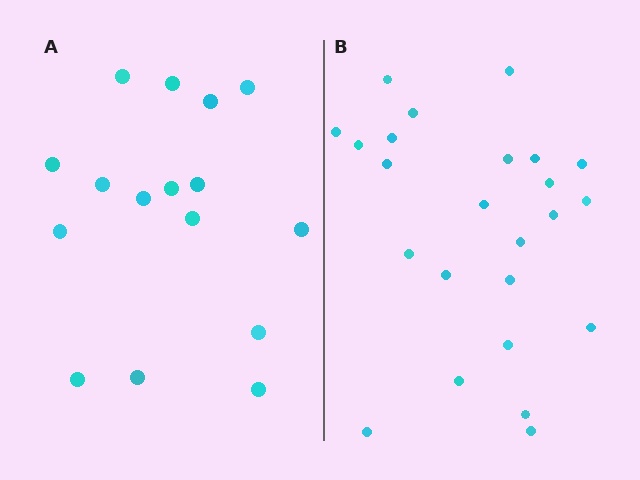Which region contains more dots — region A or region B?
Region B (the right region) has more dots.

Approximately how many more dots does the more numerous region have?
Region B has roughly 8 or so more dots than region A.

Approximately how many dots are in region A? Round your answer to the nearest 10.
About 20 dots. (The exact count is 16, which rounds to 20.)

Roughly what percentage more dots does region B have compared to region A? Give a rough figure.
About 50% more.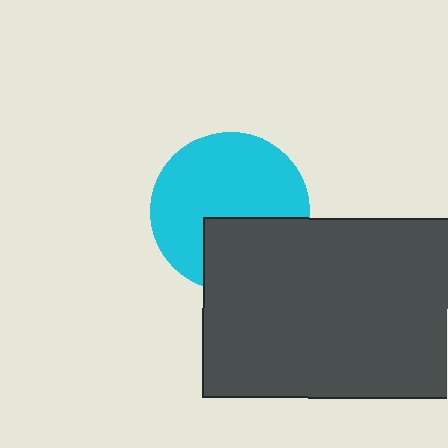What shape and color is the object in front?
The object in front is a dark gray rectangle.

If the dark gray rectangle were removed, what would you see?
You would see the complete cyan circle.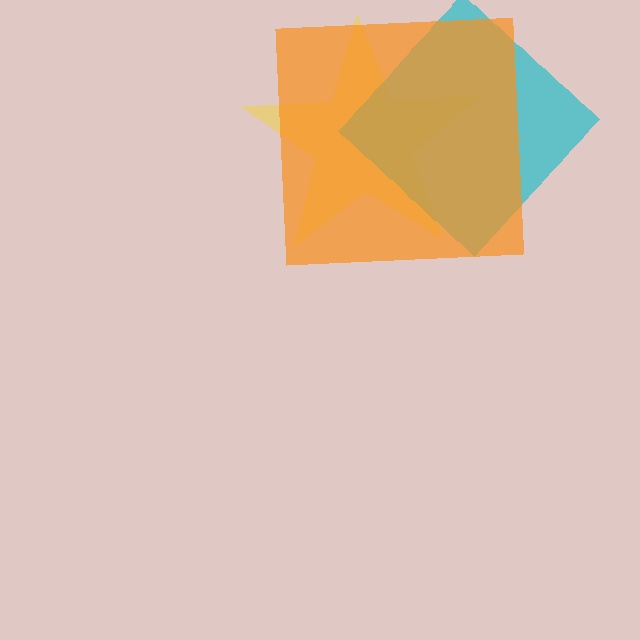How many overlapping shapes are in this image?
There are 3 overlapping shapes in the image.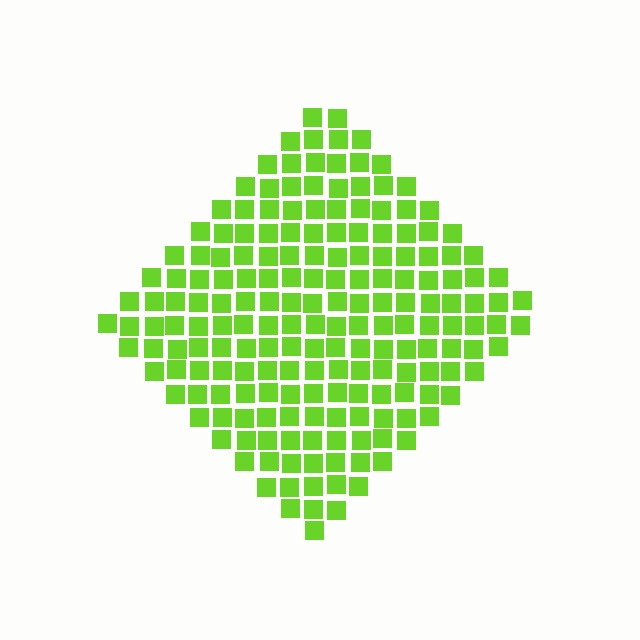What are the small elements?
The small elements are squares.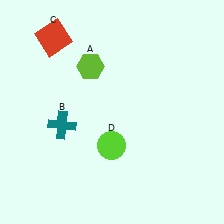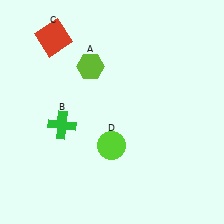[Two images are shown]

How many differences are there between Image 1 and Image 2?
There is 1 difference between the two images.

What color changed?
The cross (B) changed from teal in Image 1 to green in Image 2.